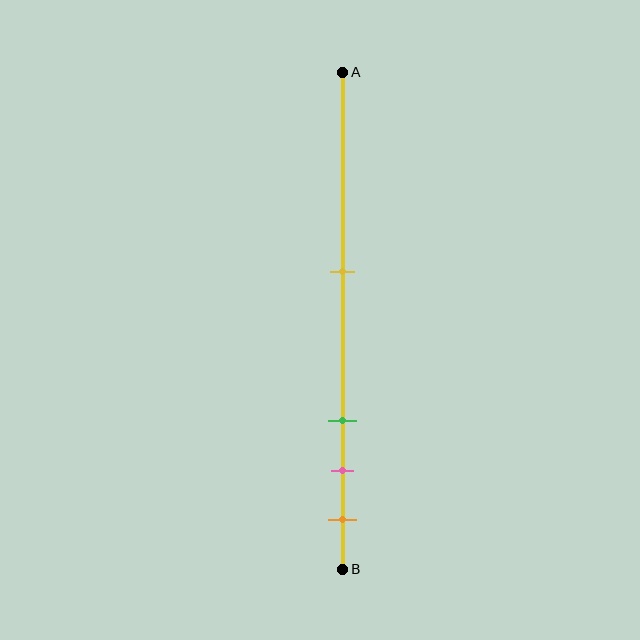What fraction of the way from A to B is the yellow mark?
The yellow mark is approximately 40% (0.4) of the way from A to B.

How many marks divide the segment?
There are 4 marks dividing the segment.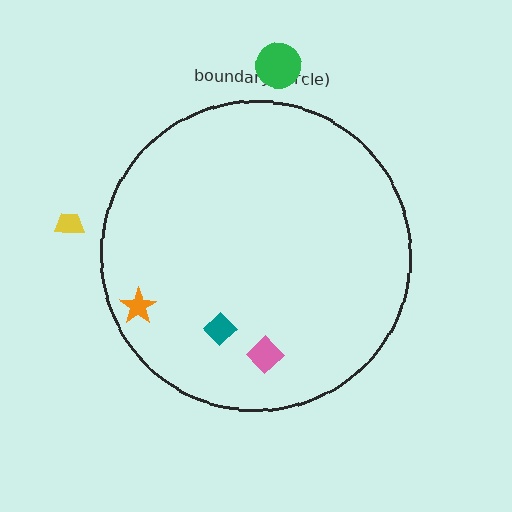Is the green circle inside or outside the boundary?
Outside.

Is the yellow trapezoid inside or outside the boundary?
Outside.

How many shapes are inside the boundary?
3 inside, 2 outside.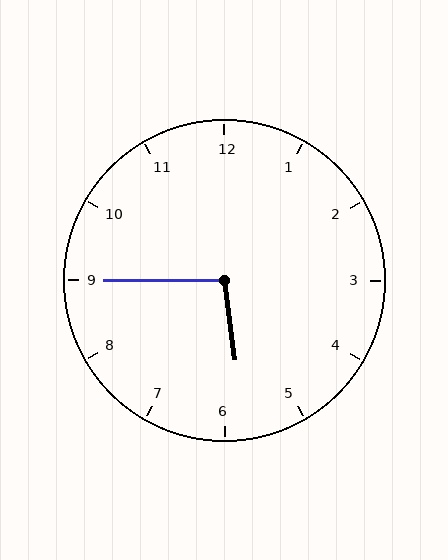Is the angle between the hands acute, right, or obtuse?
It is obtuse.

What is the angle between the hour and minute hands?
Approximately 98 degrees.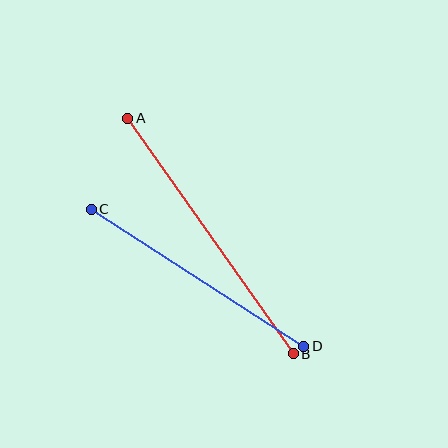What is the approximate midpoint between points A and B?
The midpoint is at approximately (211, 236) pixels.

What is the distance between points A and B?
The distance is approximately 288 pixels.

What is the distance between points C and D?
The distance is approximately 253 pixels.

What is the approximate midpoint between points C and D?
The midpoint is at approximately (197, 278) pixels.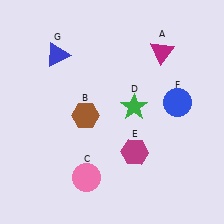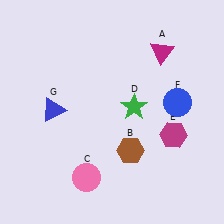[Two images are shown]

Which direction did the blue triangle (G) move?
The blue triangle (G) moved down.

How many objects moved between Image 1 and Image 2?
3 objects moved between the two images.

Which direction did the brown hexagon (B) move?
The brown hexagon (B) moved right.